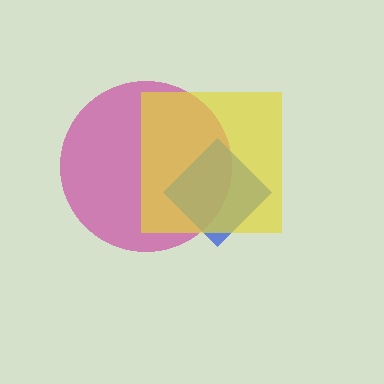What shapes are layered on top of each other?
The layered shapes are: a magenta circle, a blue diamond, a yellow square.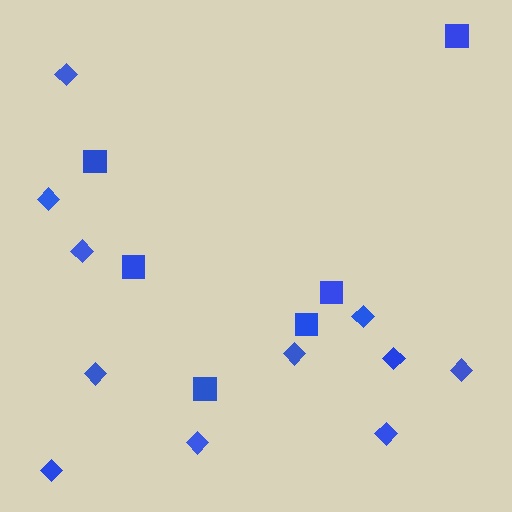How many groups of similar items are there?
There are 2 groups: one group of squares (6) and one group of diamonds (11).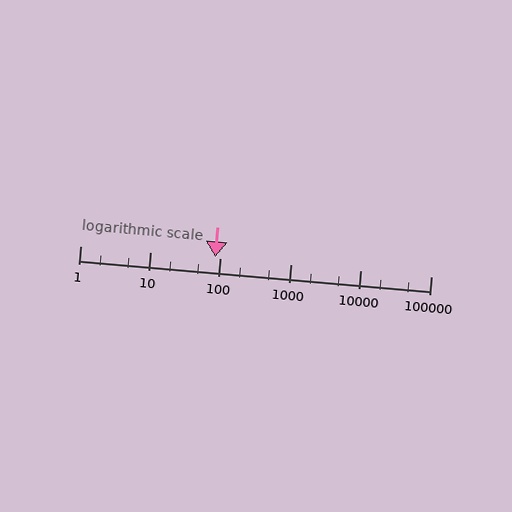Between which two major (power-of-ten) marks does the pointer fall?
The pointer is between 10 and 100.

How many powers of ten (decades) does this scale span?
The scale spans 5 decades, from 1 to 100000.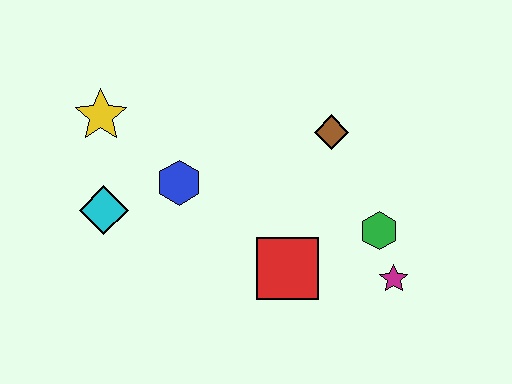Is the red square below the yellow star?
Yes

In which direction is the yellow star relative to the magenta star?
The yellow star is to the left of the magenta star.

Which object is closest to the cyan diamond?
The blue hexagon is closest to the cyan diamond.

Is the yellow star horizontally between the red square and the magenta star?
No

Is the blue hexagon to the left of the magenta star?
Yes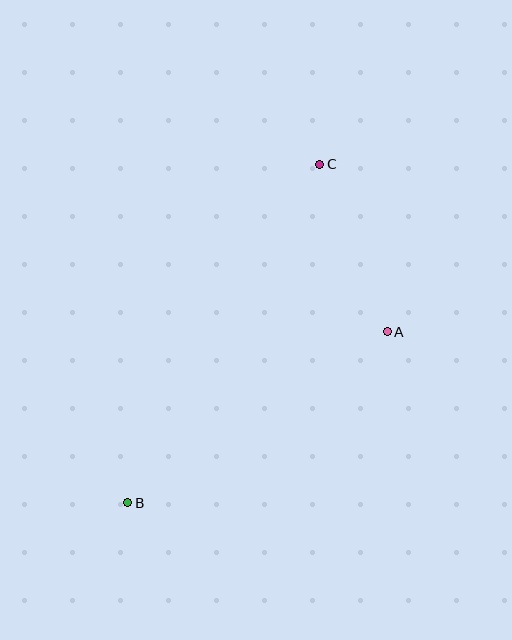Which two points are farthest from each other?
Points B and C are farthest from each other.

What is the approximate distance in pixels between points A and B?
The distance between A and B is approximately 310 pixels.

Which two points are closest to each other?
Points A and C are closest to each other.